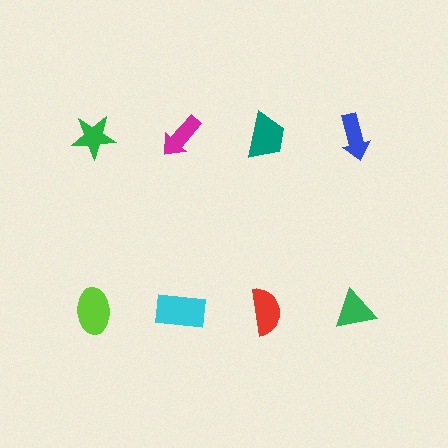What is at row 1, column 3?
A teal trapezoid.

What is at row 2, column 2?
A cyan rectangle.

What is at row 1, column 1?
A green star.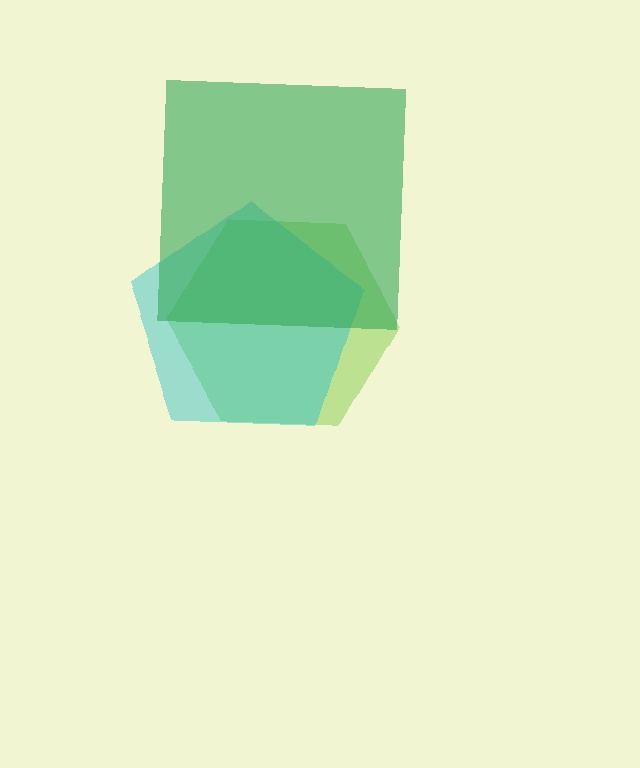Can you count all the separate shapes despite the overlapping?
Yes, there are 3 separate shapes.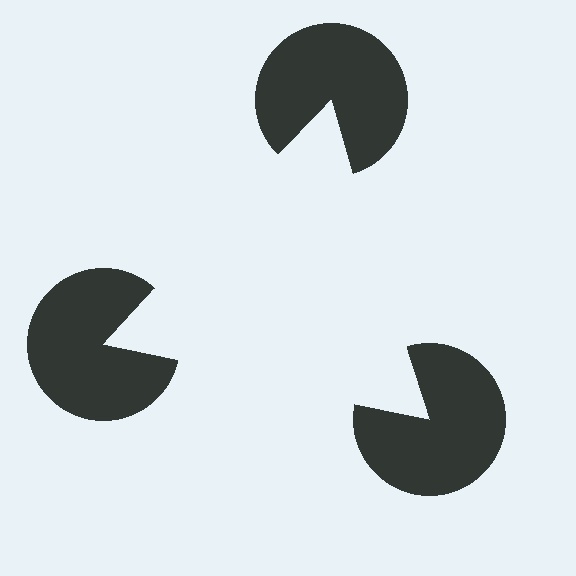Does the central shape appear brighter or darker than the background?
It typically appears slightly brighter than the background, even though no actual brightness change is drawn.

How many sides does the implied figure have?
3 sides.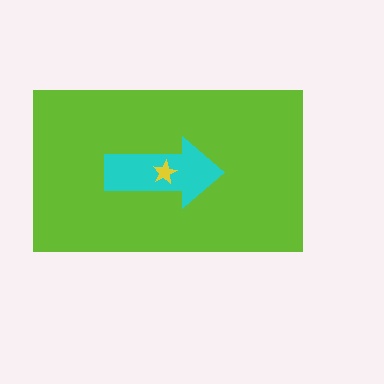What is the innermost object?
The yellow star.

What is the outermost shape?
The lime rectangle.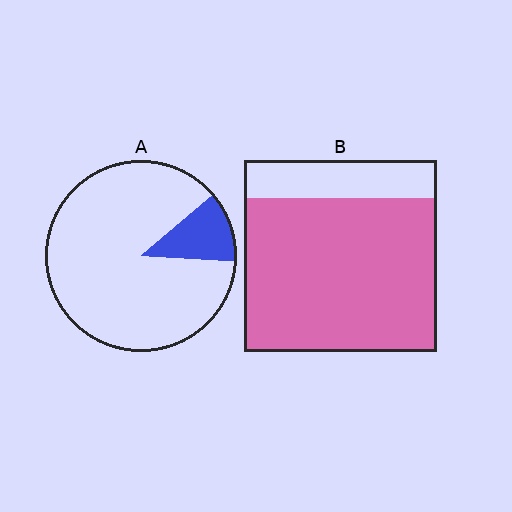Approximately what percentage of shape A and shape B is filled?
A is approximately 10% and B is approximately 80%.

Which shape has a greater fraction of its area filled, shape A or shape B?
Shape B.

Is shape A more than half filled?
No.